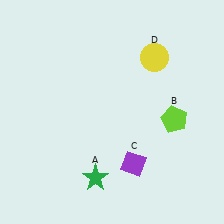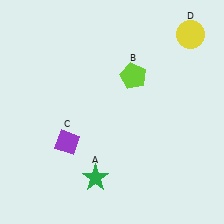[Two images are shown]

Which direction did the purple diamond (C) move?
The purple diamond (C) moved left.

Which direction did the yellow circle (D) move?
The yellow circle (D) moved right.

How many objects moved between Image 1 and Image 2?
3 objects moved between the two images.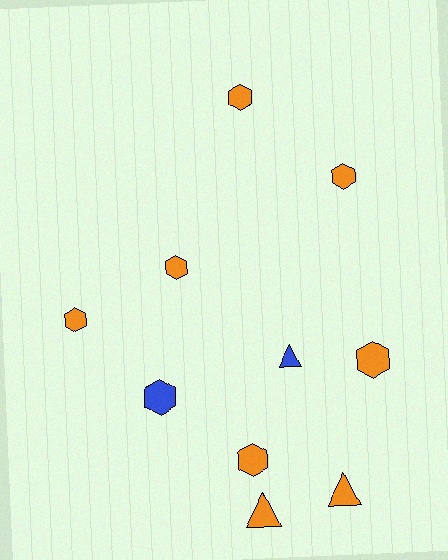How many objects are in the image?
There are 10 objects.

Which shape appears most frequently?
Hexagon, with 7 objects.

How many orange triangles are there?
There are 2 orange triangles.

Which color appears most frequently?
Orange, with 8 objects.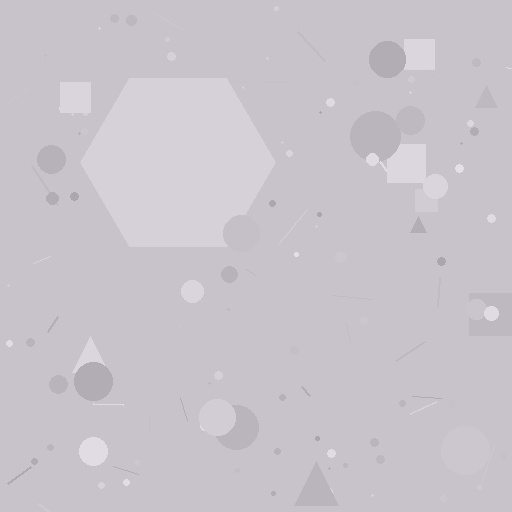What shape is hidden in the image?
A hexagon is hidden in the image.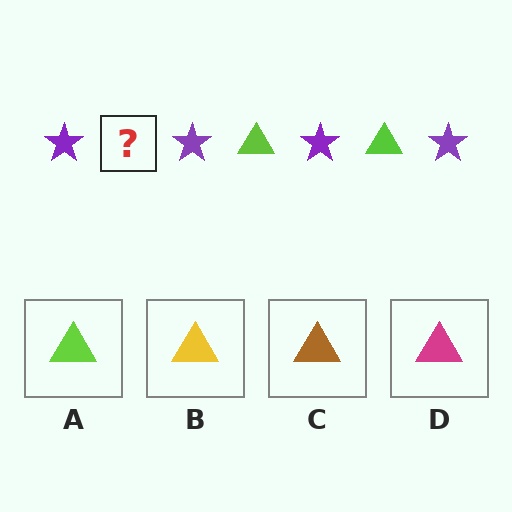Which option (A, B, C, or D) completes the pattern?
A.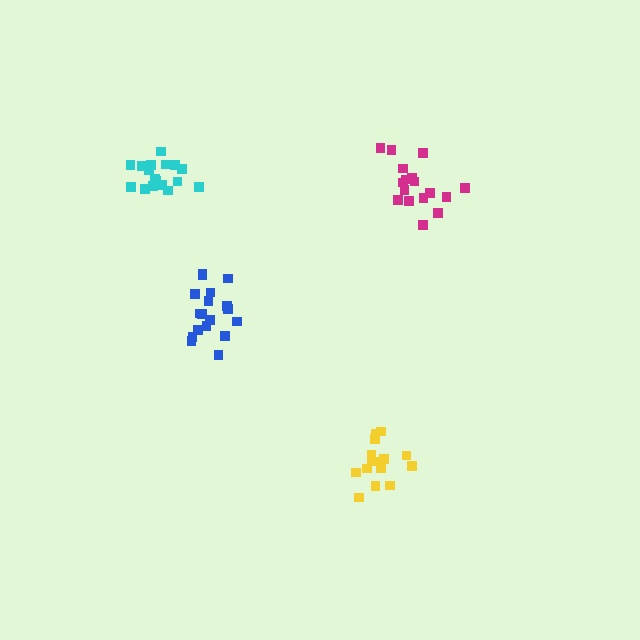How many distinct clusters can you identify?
There are 4 distinct clusters.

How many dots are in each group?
Group 1: 15 dots, Group 2: 18 dots, Group 3: 17 dots, Group 4: 19 dots (69 total).